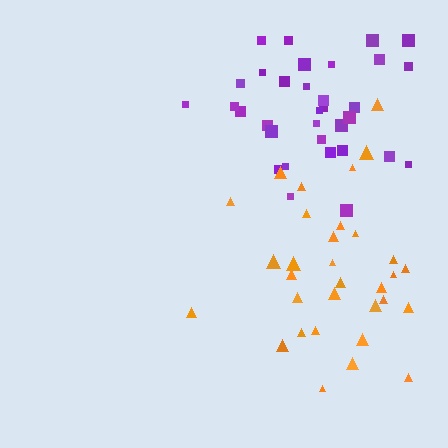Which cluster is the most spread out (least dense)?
Orange.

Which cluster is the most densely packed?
Purple.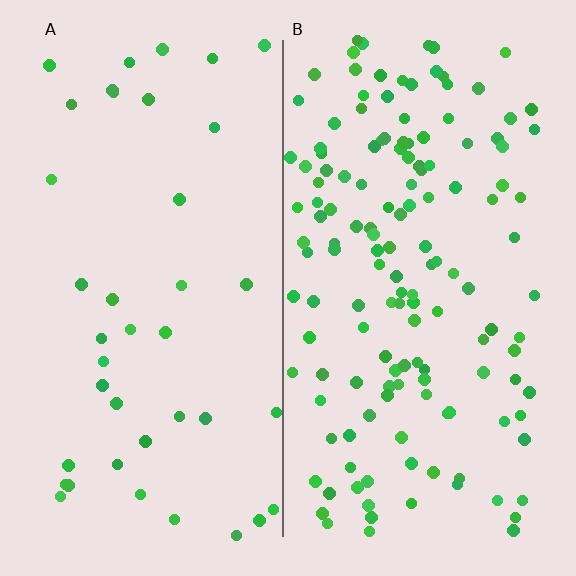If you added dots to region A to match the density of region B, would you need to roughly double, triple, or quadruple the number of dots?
Approximately quadruple.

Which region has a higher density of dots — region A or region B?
B (the right).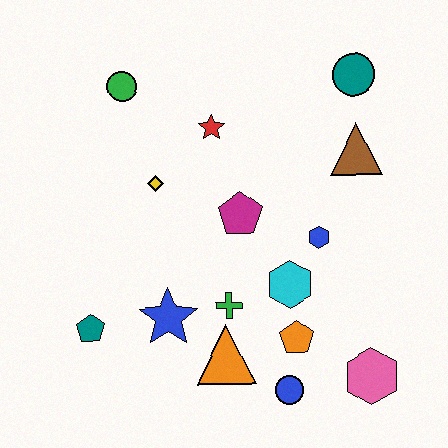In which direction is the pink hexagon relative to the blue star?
The pink hexagon is to the right of the blue star.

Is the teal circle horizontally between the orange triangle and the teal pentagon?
No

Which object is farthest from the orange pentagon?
The green circle is farthest from the orange pentagon.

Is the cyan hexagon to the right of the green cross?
Yes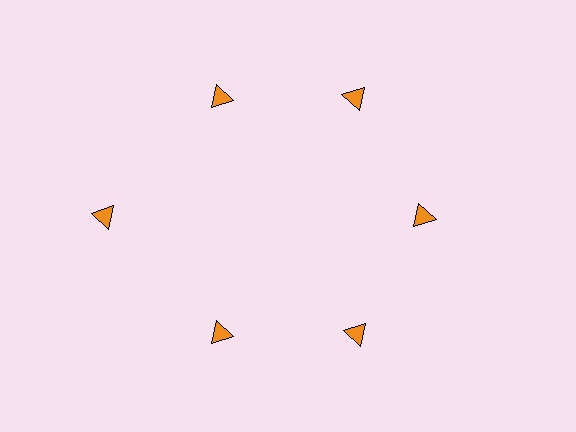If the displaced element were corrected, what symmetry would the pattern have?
It would have 6-fold rotational symmetry — the pattern would map onto itself every 60 degrees.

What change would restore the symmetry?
The symmetry would be restored by moving it inward, back onto the ring so that all 6 triangles sit at equal angles and equal distance from the center.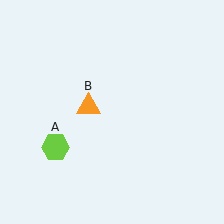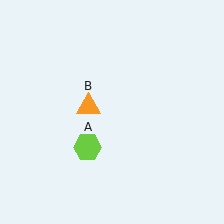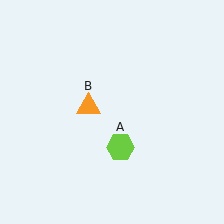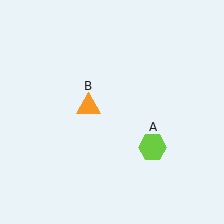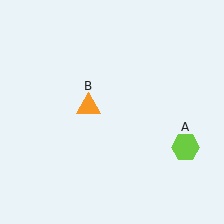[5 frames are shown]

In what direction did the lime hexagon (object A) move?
The lime hexagon (object A) moved right.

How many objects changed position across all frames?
1 object changed position: lime hexagon (object A).